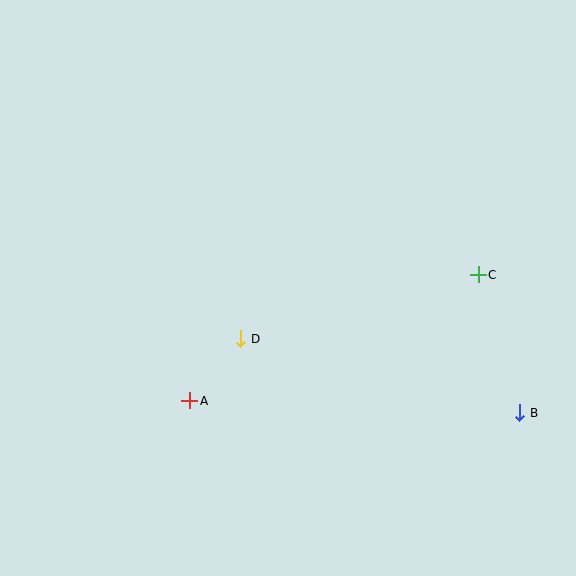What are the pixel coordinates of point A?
Point A is at (190, 401).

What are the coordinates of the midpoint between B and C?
The midpoint between B and C is at (499, 344).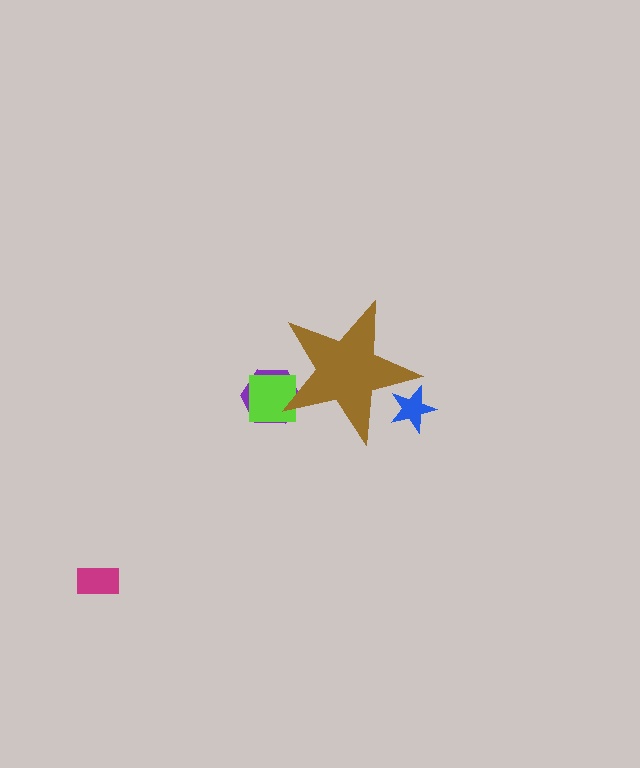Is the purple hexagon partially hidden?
Yes, the purple hexagon is partially hidden behind the brown star.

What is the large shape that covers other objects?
A brown star.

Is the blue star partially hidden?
Yes, the blue star is partially hidden behind the brown star.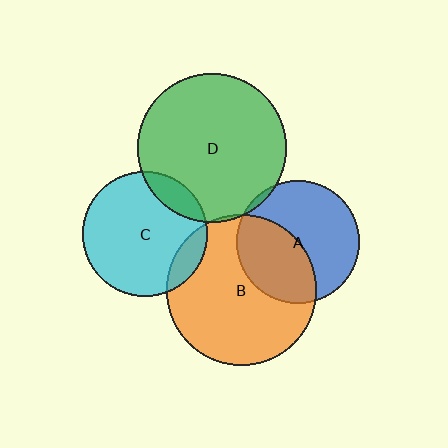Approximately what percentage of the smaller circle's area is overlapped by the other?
Approximately 15%.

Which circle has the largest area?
Circle B (orange).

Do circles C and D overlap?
Yes.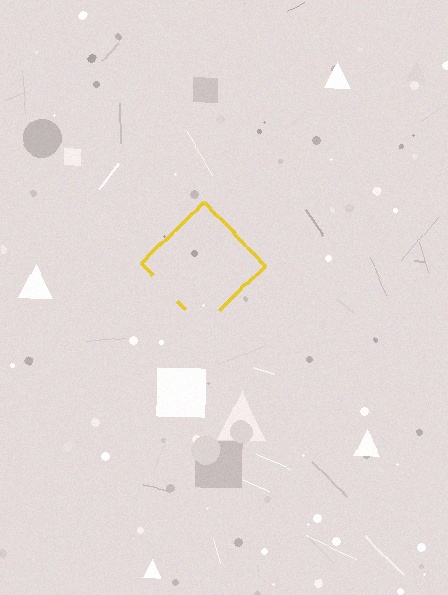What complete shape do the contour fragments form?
The contour fragments form a diamond.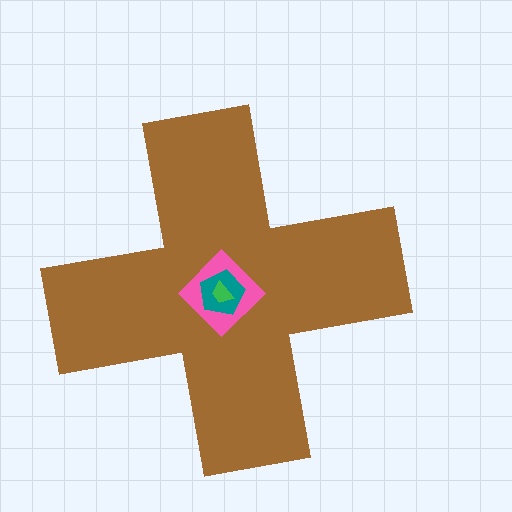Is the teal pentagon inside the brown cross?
Yes.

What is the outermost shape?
The brown cross.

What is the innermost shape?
The green trapezoid.